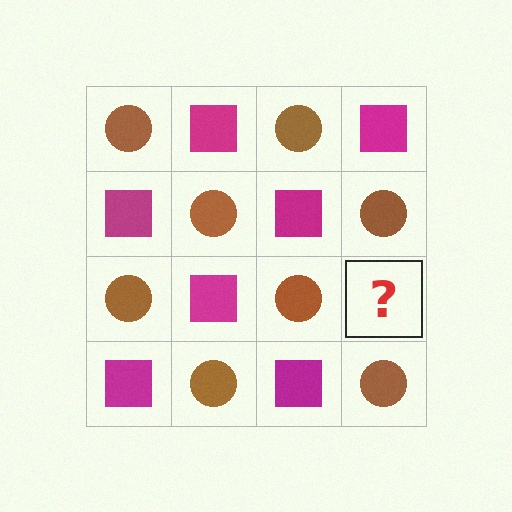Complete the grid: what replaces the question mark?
The question mark should be replaced with a magenta square.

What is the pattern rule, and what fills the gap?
The rule is that it alternates brown circle and magenta square in a checkerboard pattern. The gap should be filled with a magenta square.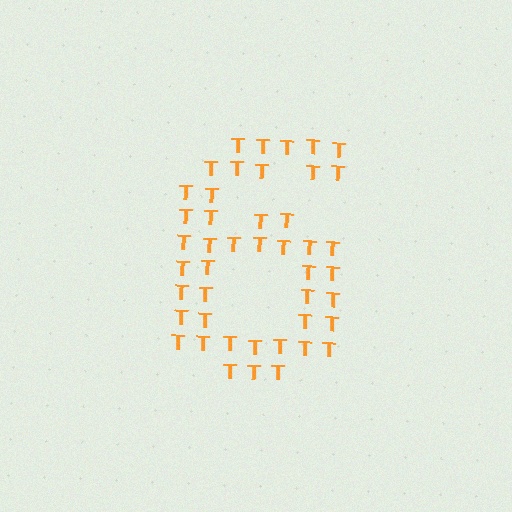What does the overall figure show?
The overall figure shows the digit 6.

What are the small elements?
The small elements are letter T's.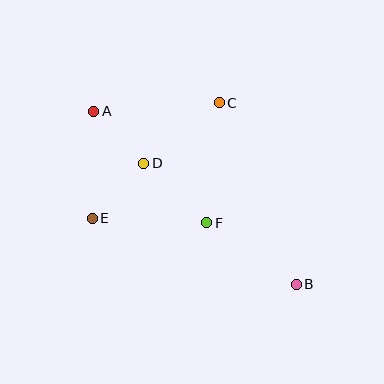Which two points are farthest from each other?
Points A and B are farthest from each other.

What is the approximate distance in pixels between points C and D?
The distance between C and D is approximately 97 pixels.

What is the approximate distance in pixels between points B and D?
The distance between B and D is approximately 194 pixels.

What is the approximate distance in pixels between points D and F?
The distance between D and F is approximately 87 pixels.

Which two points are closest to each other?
Points A and D are closest to each other.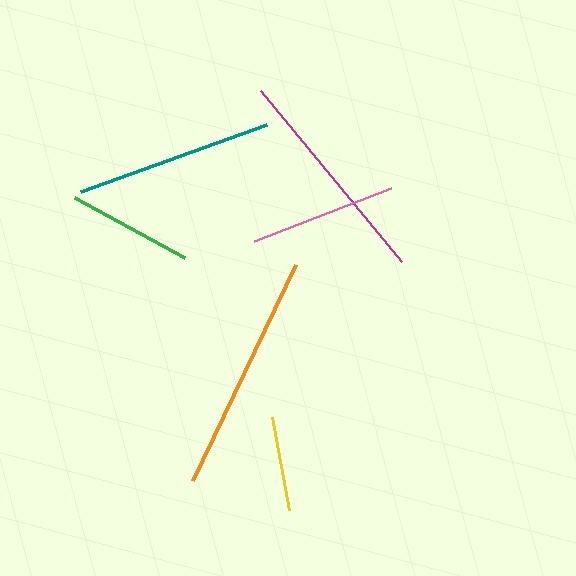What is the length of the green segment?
The green segment is approximately 125 pixels long.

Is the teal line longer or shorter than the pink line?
The teal line is longer than the pink line.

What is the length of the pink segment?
The pink segment is approximately 147 pixels long.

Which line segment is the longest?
The orange line is the longest at approximately 239 pixels.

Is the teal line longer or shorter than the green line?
The teal line is longer than the green line.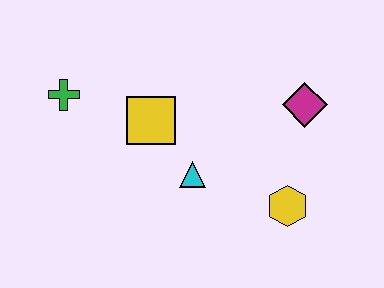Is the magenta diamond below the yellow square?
No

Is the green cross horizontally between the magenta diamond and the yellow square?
No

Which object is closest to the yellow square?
The cyan triangle is closest to the yellow square.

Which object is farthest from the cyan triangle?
The green cross is farthest from the cyan triangle.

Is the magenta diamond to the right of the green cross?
Yes